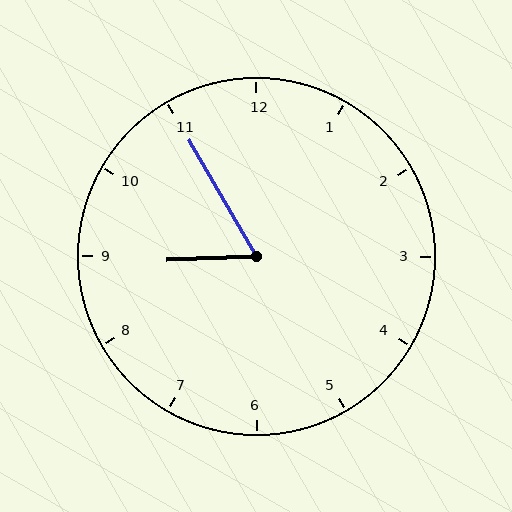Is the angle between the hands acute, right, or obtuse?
It is acute.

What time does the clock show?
8:55.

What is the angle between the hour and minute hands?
Approximately 62 degrees.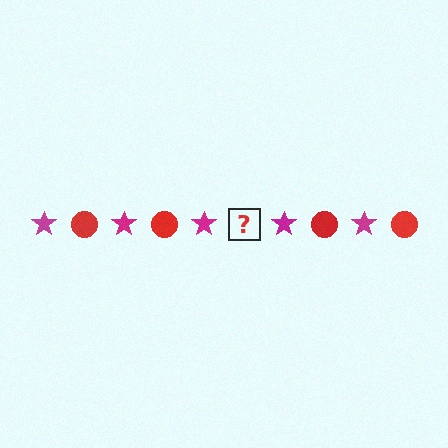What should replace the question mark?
The question mark should be replaced with a red circle.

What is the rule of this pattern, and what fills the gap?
The rule is that the pattern alternates between magenta star and red circle. The gap should be filled with a red circle.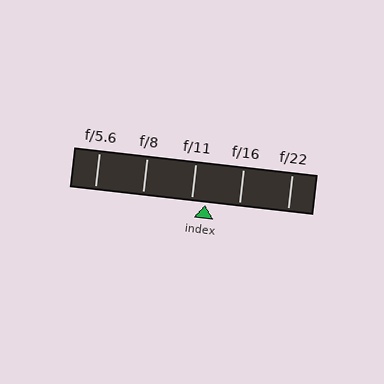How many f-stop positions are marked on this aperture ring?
There are 5 f-stop positions marked.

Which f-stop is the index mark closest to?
The index mark is closest to f/11.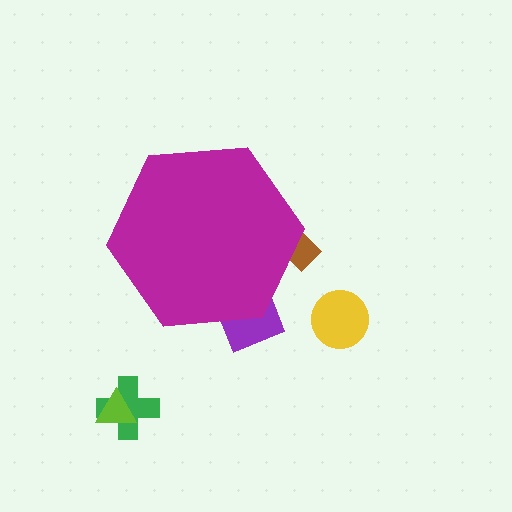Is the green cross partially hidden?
No, the green cross is fully visible.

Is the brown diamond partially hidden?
Yes, the brown diamond is partially hidden behind the magenta hexagon.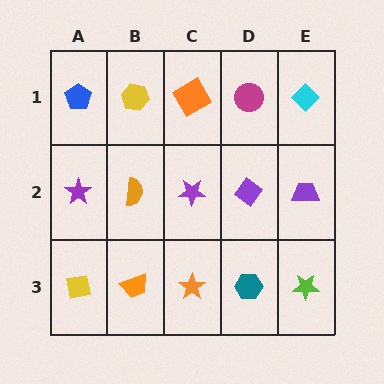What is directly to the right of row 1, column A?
A yellow hexagon.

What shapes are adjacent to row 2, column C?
An orange square (row 1, column C), an orange star (row 3, column C), an orange semicircle (row 2, column B), a purple diamond (row 2, column D).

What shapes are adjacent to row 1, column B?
An orange semicircle (row 2, column B), a blue pentagon (row 1, column A), an orange square (row 1, column C).